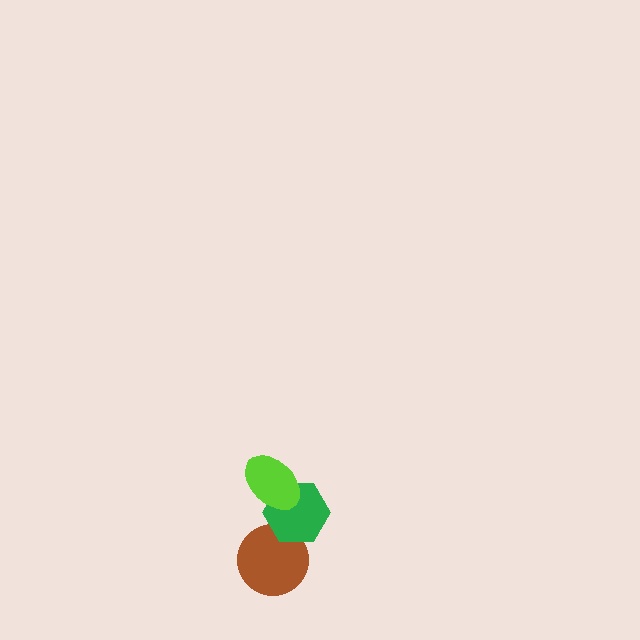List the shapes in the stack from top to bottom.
From top to bottom: the lime ellipse, the green hexagon, the brown circle.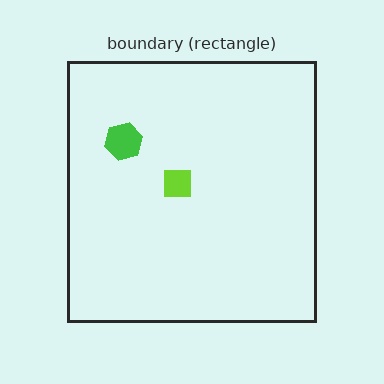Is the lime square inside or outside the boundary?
Inside.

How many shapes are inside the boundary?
2 inside, 0 outside.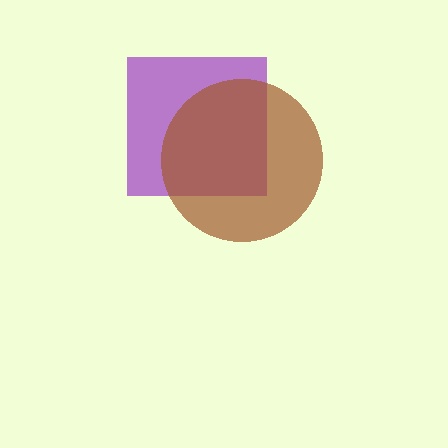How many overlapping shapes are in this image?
There are 2 overlapping shapes in the image.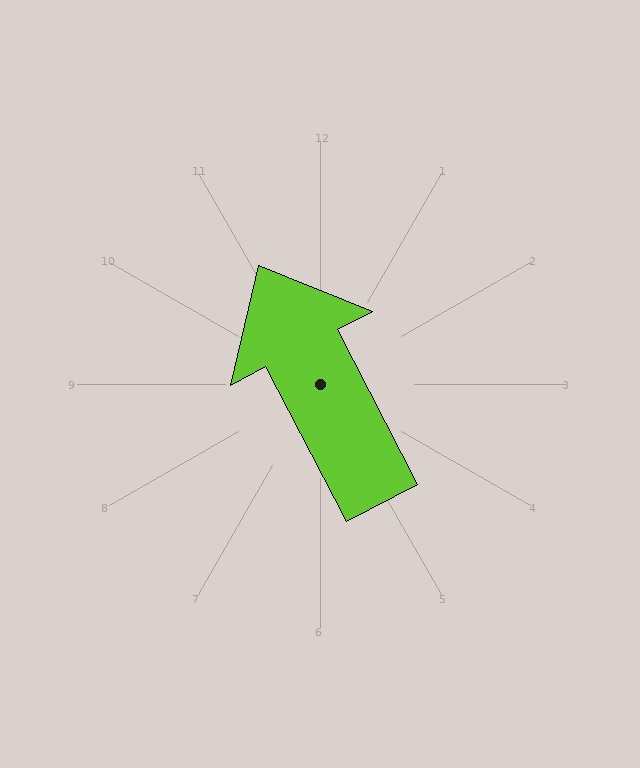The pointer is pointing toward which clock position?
Roughly 11 o'clock.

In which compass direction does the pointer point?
Northwest.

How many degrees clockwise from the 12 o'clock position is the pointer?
Approximately 332 degrees.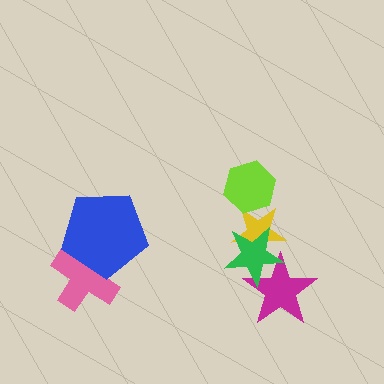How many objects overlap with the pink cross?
1 object overlaps with the pink cross.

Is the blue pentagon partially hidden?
No, no other shape covers it.